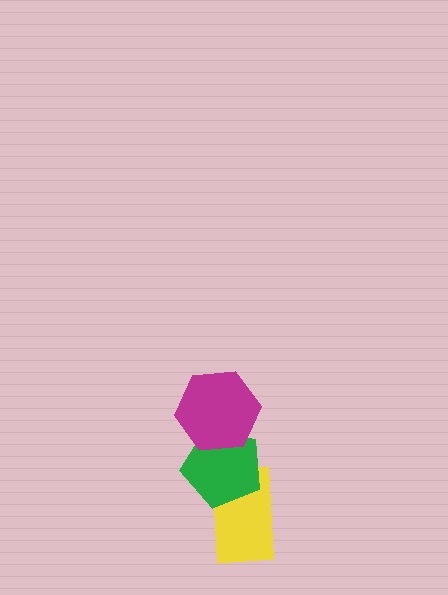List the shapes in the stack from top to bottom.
From top to bottom: the magenta hexagon, the green pentagon, the yellow rectangle.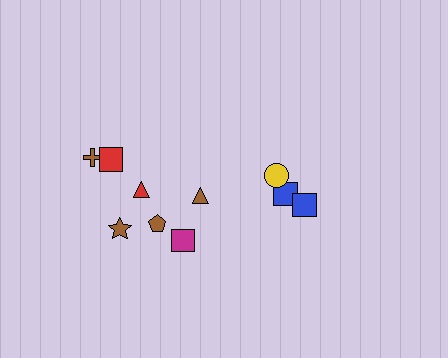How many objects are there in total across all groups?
There are 10 objects.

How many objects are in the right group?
There are 3 objects.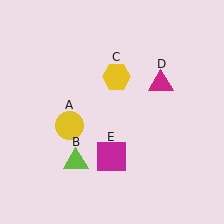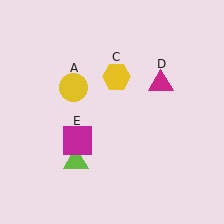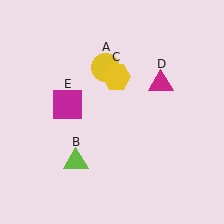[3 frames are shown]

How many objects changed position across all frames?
2 objects changed position: yellow circle (object A), magenta square (object E).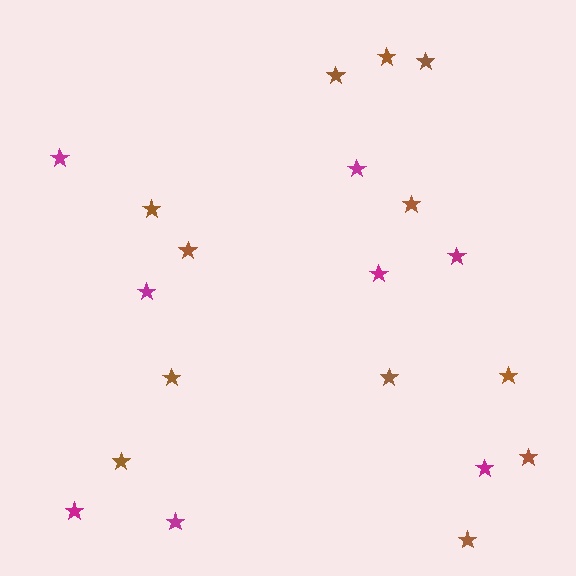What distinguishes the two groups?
There are 2 groups: one group of magenta stars (8) and one group of brown stars (12).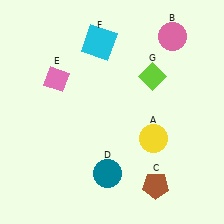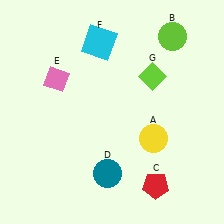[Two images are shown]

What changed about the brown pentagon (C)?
In Image 1, C is brown. In Image 2, it changed to red.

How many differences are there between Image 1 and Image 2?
There are 2 differences between the two images.